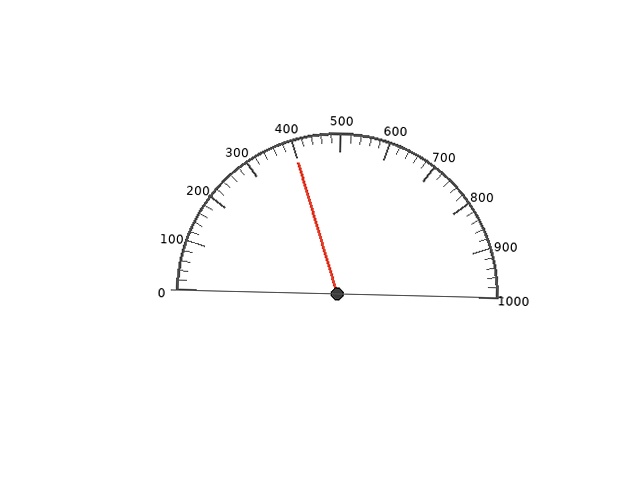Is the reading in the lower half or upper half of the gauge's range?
The reading is in the lower half of the range (0 to 1000).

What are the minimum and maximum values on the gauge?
The gauge ranges from 0 to 1000.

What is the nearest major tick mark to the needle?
The nearest major tick mark is 400.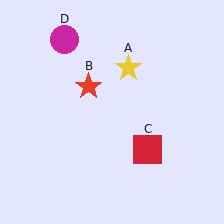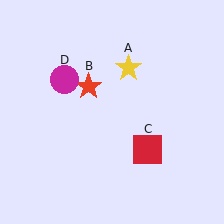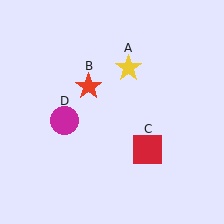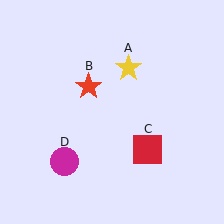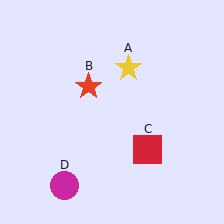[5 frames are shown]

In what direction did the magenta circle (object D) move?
The magenta circle (object D) moved down.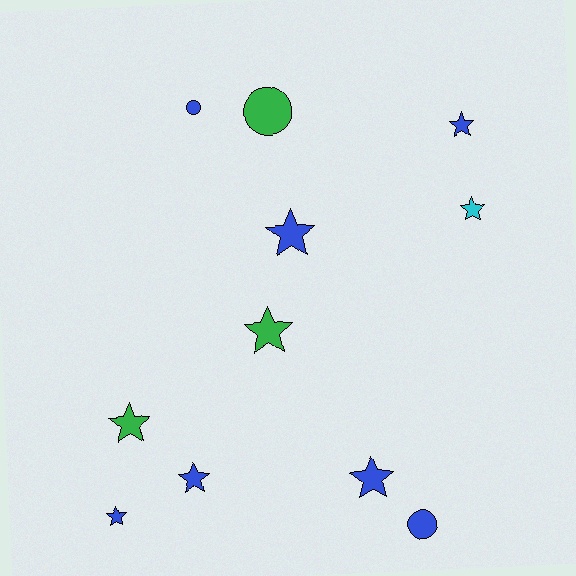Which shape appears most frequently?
Star, with 8 objects.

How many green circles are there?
There is 1 green circle.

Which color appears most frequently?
Blue, with 7 objects.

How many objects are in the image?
There are 11 objects.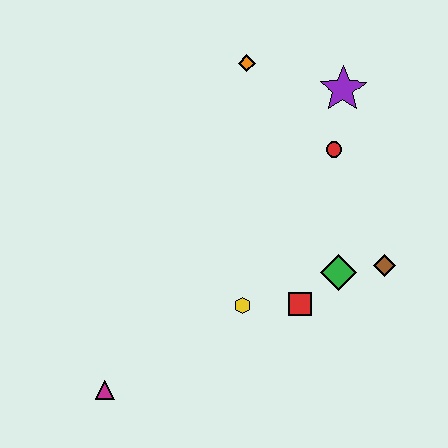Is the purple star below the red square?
No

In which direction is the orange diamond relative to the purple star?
The orange diamond is to the left of the purple star.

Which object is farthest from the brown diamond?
The magenta triangle is farthest from the brown diamond.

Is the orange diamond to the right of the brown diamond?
No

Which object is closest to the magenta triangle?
The yellow hexagon is closest to the magenta triangle.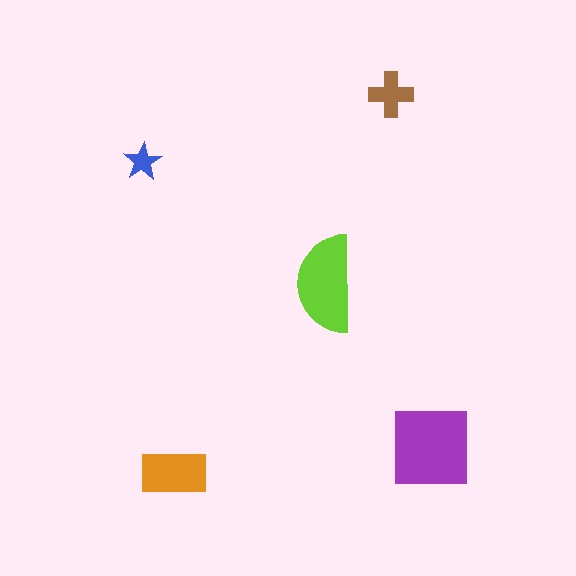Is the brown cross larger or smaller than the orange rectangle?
Smaller.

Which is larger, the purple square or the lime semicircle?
The purple square.